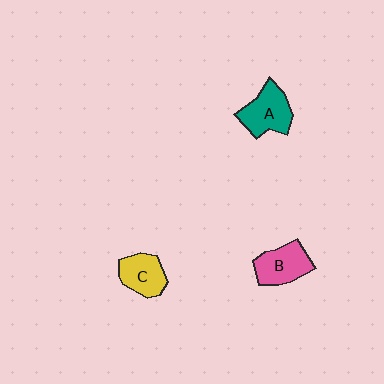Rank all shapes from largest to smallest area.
From largest to smallest: A (teal), B (pink), C (yellow).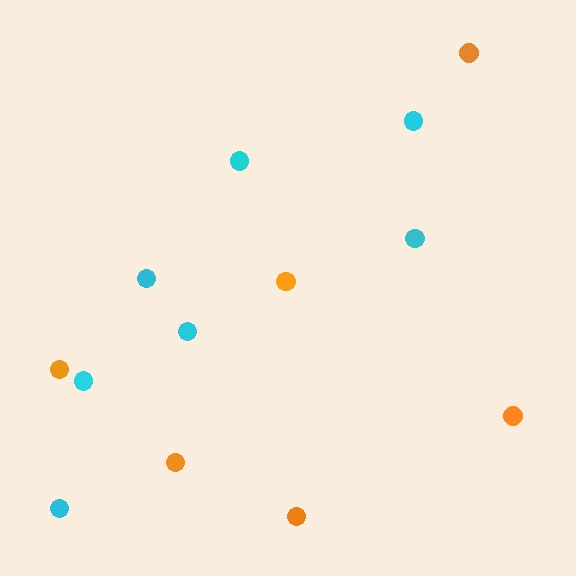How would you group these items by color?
There are 2 groups: one group of cyan circles (7) and one group of orange circles (6).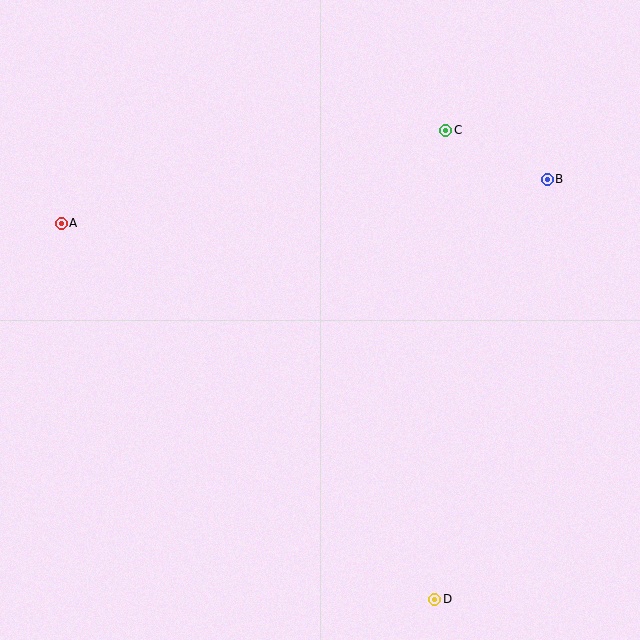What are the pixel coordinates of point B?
Point B is at (547, 179).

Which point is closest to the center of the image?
Point C at (446, 130) is closest to the center.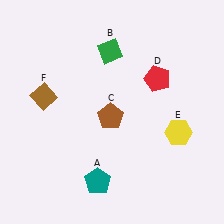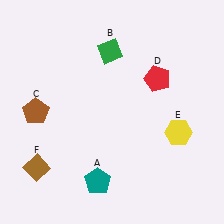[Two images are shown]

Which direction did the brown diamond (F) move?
The brown diamond (F) moved down.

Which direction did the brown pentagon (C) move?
The brown pentagon (C) moved left.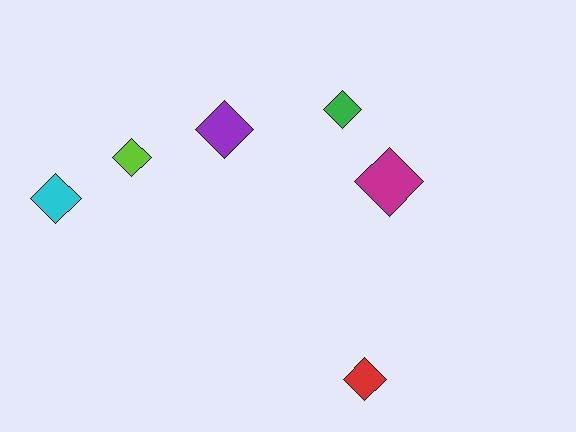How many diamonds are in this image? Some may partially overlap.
There are 6 diamonds.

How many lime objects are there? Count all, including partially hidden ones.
There is 1 lime object.